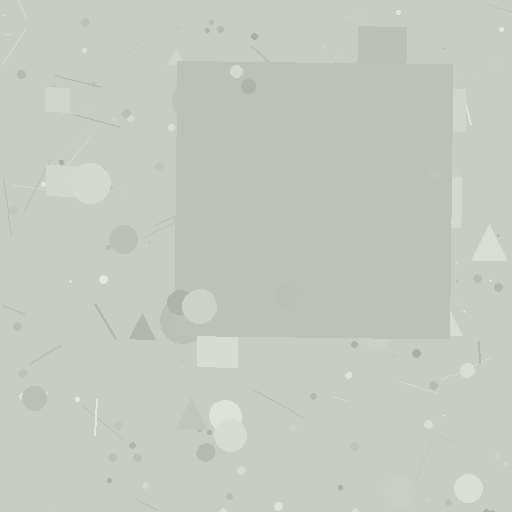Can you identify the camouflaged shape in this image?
The camouflaged shape is a square.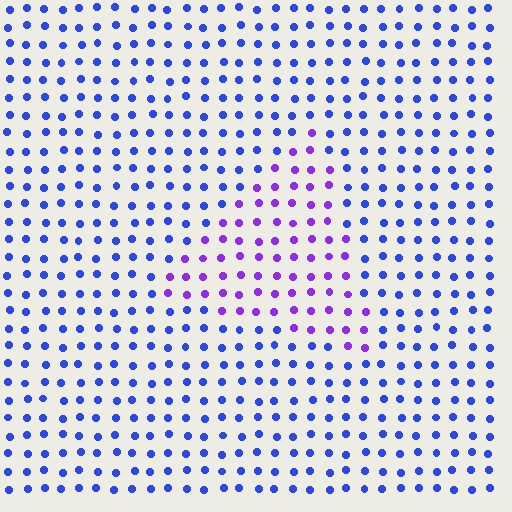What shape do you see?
I see a triangle.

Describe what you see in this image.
The image is filled with small blue elements in a uniform arrangement. A triangle-shaped region is visible where the elements are tinted to a slightly different hue, forming a subtle color boundary.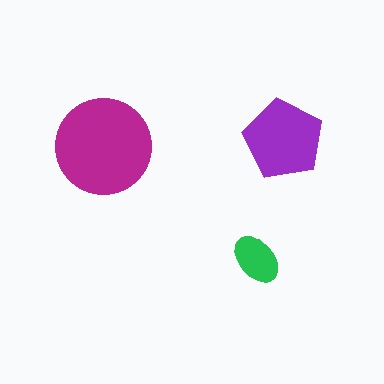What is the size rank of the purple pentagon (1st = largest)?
2nd.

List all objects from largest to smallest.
The magenta circle, the purple pentagon, the green ellipse.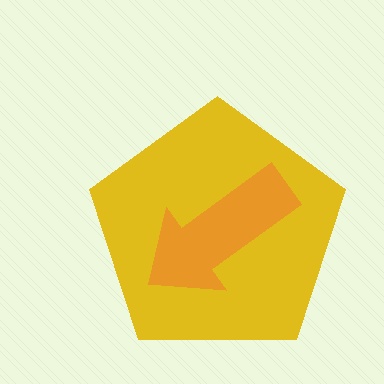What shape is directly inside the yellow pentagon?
The orange arrow.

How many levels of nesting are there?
2.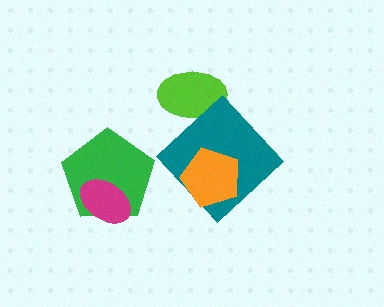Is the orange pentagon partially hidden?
No, no other shape covers it.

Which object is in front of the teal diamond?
The orange pentagon is in front of the teal diamond.